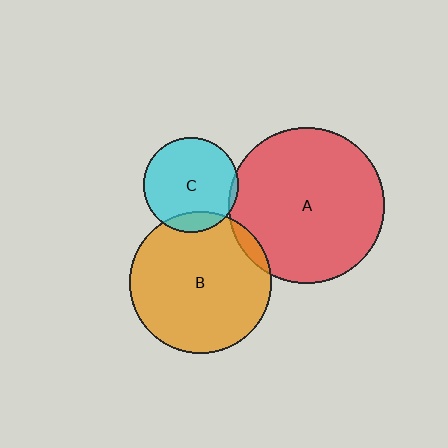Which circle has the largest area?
Circle A (red).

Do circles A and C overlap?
Yes.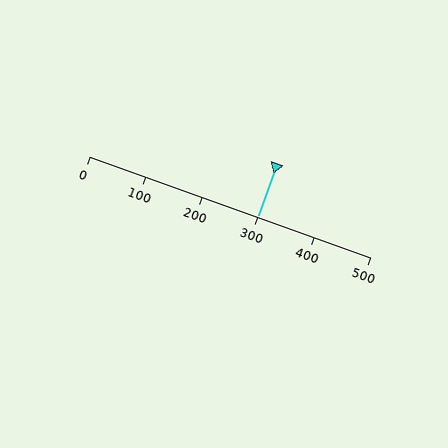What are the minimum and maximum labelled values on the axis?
The axis runs from 0 to 500.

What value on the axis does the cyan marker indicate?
The marker indicates approximately 300.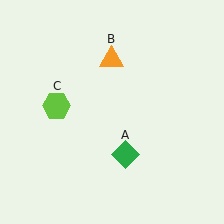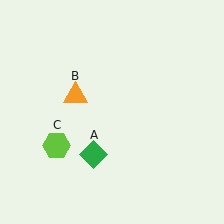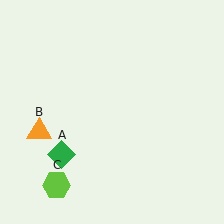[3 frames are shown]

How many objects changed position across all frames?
3 objects changed position: green diamond (object A), orange triangle (object B), lime hexagon (object C).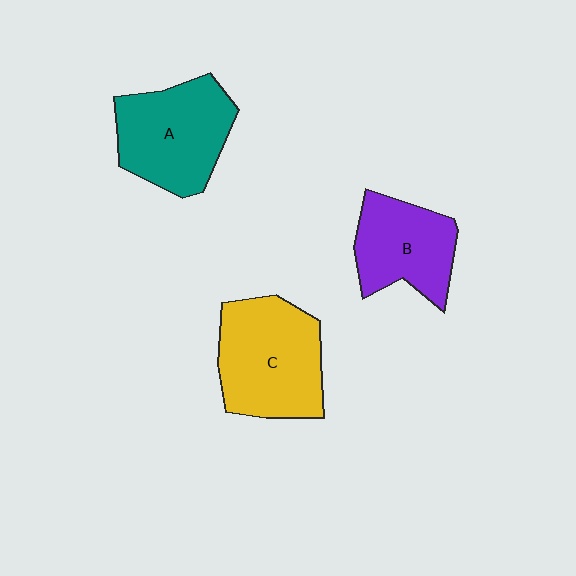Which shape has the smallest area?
Shape B (purple).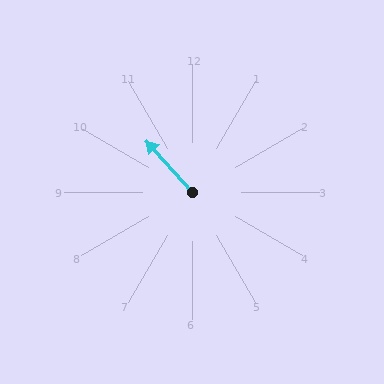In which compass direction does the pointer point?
Northwest.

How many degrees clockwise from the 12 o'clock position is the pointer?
Approximately 318 degrees.